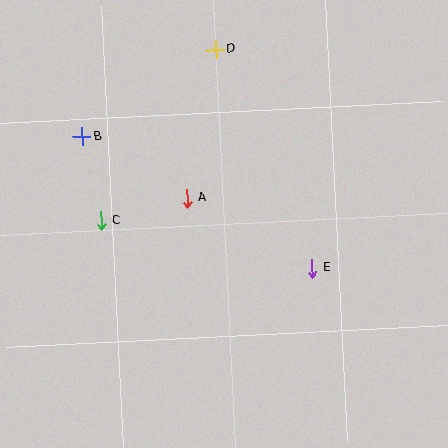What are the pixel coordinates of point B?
Point B is at (82, 137).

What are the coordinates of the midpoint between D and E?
The midpoint between D and E is at (264, 159).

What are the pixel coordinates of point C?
Point C is at (101, 221).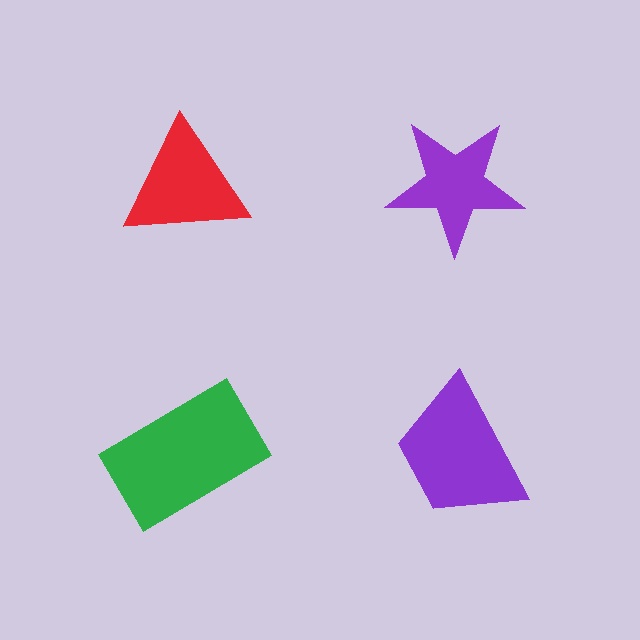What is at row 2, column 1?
A green rectangle.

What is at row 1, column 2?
A purple star.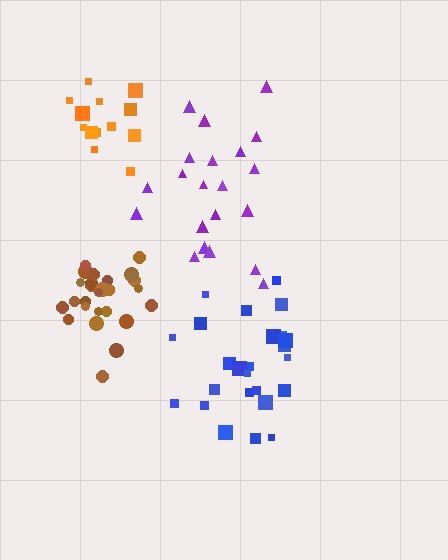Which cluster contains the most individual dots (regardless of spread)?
Brown (27).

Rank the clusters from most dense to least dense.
brown, orange, blue, purple.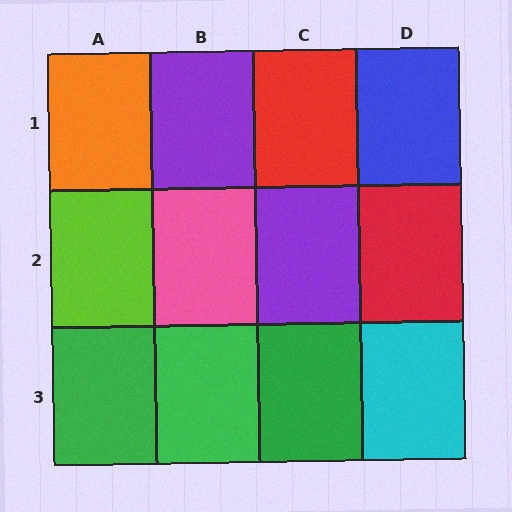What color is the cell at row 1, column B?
Purple.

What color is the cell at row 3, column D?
Cyan.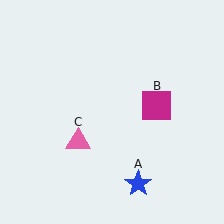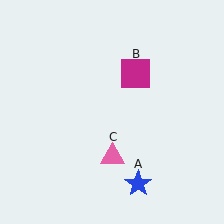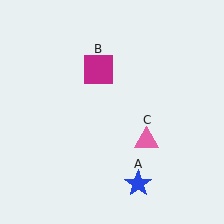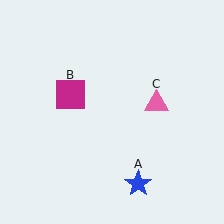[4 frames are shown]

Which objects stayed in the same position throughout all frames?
Blue star (object A) remained stationary.